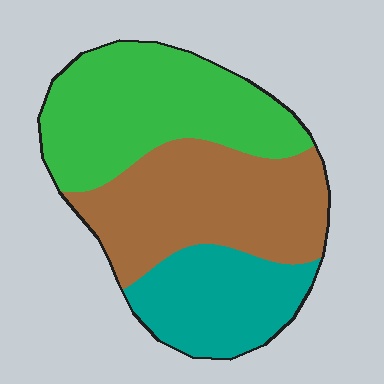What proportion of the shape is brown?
Brown takes up about three eighths (3/8) of the shape.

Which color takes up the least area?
Teal, at roughly 25%.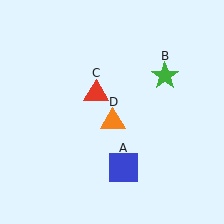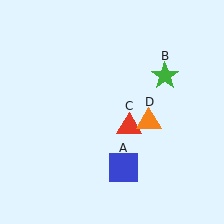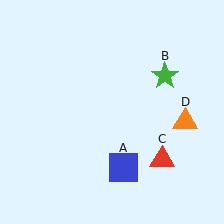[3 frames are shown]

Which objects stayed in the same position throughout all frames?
Blue square (object A) and green star (object B) remained stationary.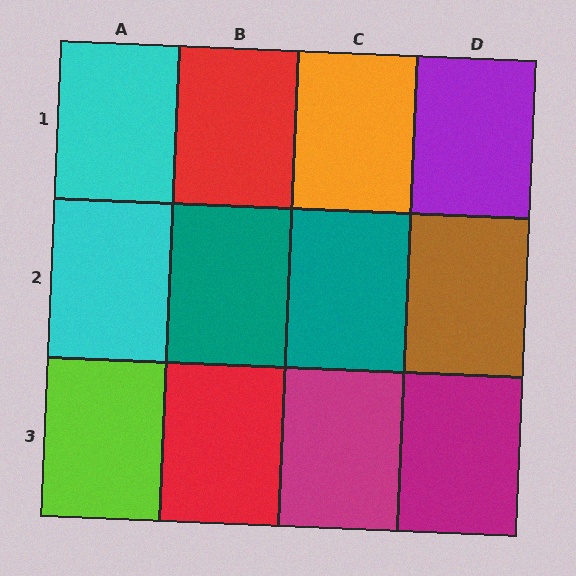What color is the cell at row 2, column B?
Teal.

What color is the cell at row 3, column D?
Magenta.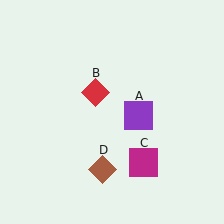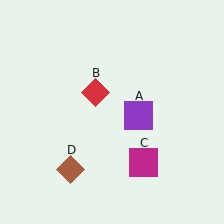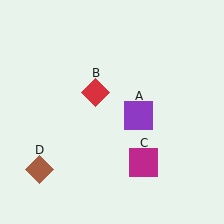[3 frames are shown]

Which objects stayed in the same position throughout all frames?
Purple square (object A) and red diamond (object B) and magenta square (object C) remained stationary.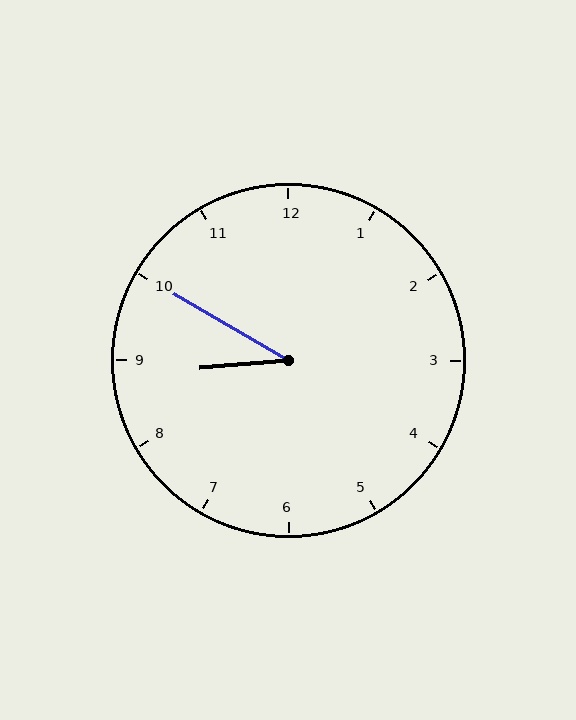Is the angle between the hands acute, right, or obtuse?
It is acute.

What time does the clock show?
8:50.